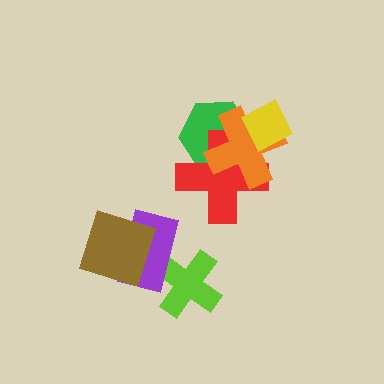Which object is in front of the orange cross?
The yellow diamond is in front of the orange cross.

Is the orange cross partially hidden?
Yes, it is partially covered by another shape.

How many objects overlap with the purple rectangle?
2 objects overlap with the purple rectangle.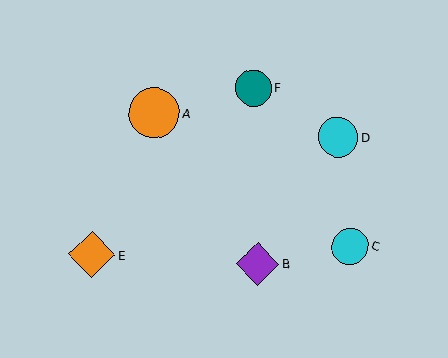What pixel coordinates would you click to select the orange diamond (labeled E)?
Click at (92, 255) to select the orange diamond E.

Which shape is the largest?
The orange circle (labeled A) is the largest.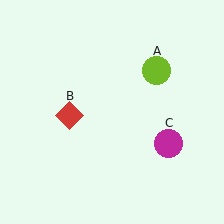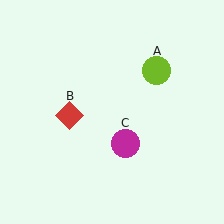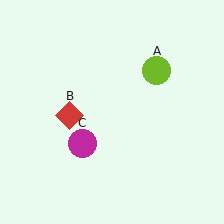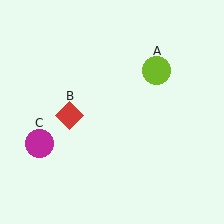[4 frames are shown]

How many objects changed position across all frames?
1 object changed position: magenta circle (object C).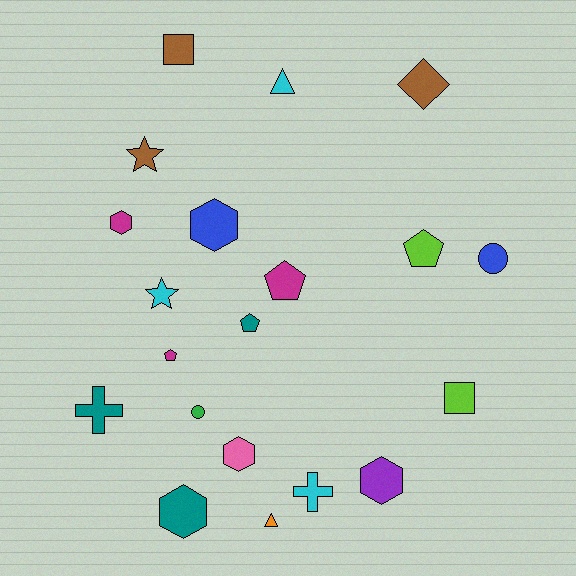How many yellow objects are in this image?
There are no yellow objects.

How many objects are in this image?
There are 20 objects.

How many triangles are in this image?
There are 2 triangles.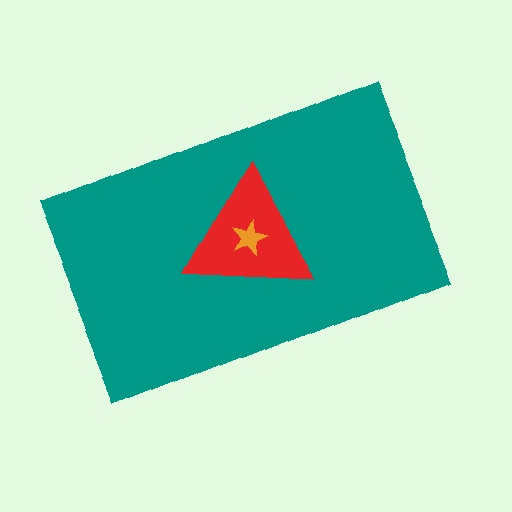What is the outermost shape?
The teal rectangle.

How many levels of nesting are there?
3.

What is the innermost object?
The orange star.